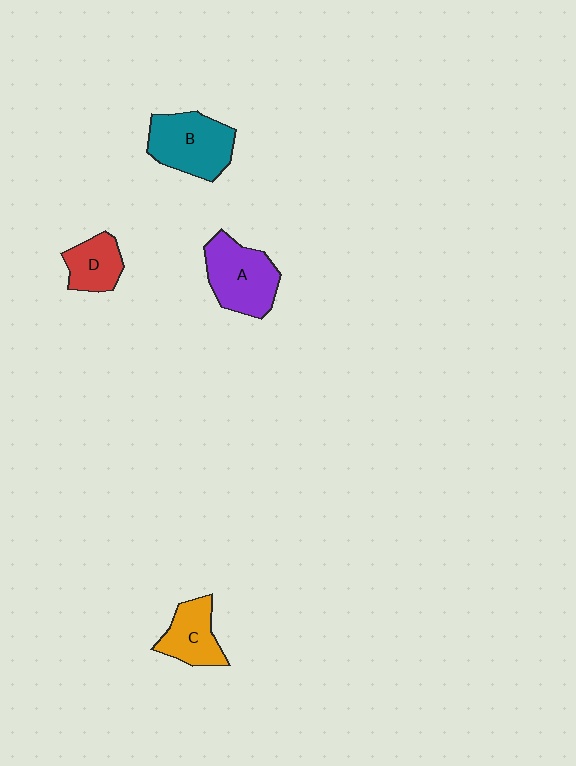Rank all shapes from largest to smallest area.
From largest to smallest: B (teal), A (purple), C (orange), D (red).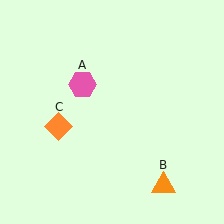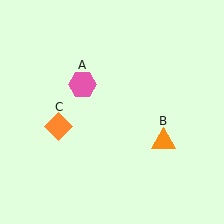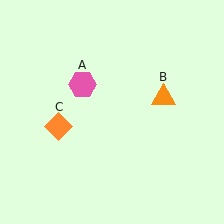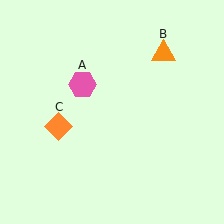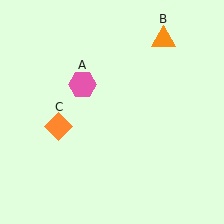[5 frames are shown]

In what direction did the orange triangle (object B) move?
The orange triangle (object B) moved up.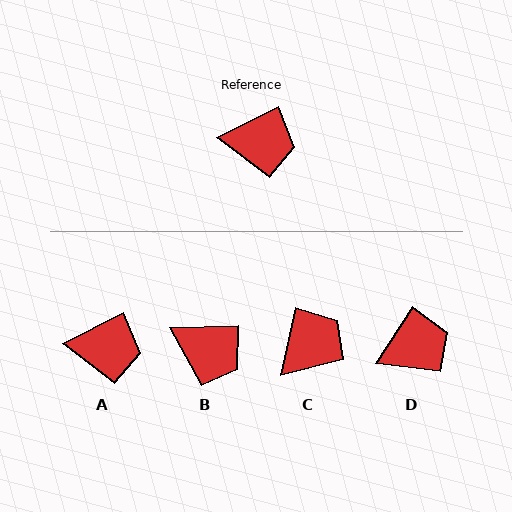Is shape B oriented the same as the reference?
No, it is off by about 24 degrees.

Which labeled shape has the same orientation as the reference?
A.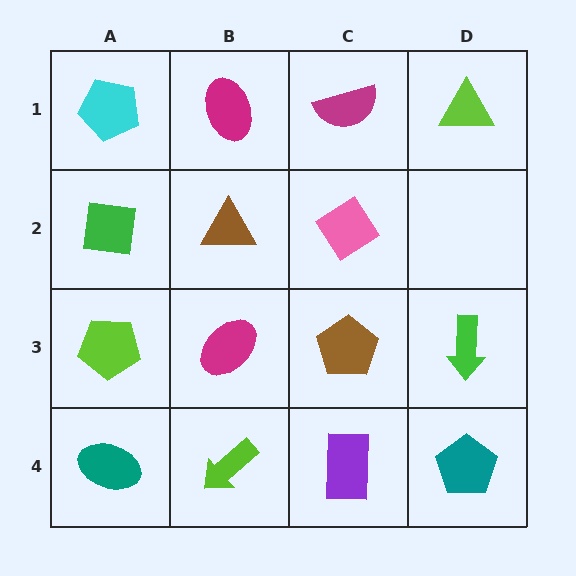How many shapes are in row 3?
4 shapes.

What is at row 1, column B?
A magenta ellipse.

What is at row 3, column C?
A brown pentagon.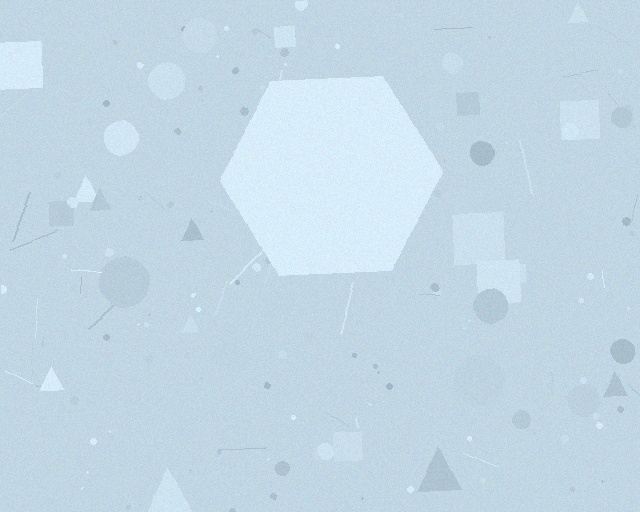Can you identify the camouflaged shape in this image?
The camouflaged shape is a hexagon.